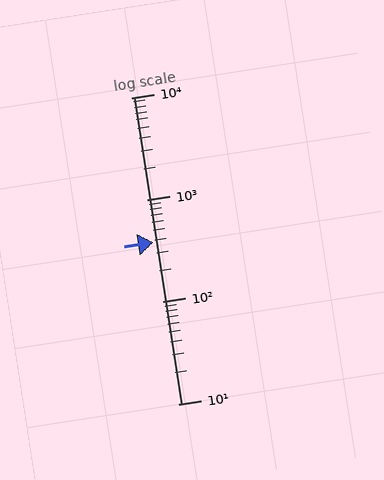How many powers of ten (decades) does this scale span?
The scale spans 3 decades, from 10 to 10000.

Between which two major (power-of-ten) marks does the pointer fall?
The pointer is between 100 and 1000.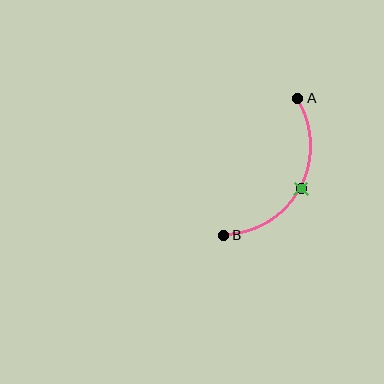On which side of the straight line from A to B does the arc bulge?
The arc bulges to the right of the straight line connecting A and B.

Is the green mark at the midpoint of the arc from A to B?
Yes. The green mark lies on the arc at equal arc-length from both A and B — it is the arc midpoint.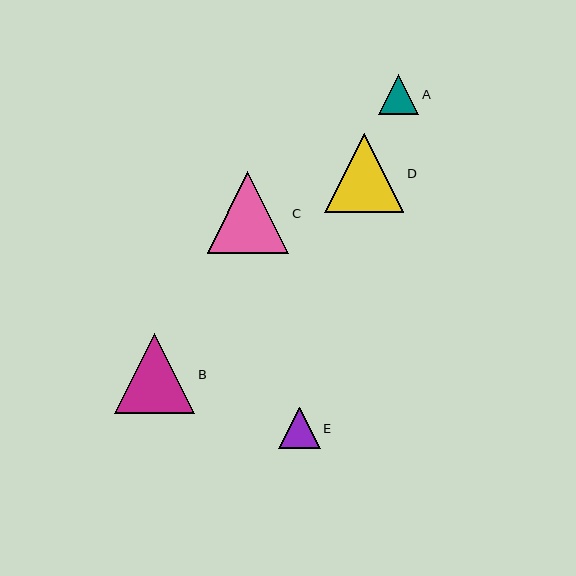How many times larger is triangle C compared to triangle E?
Triangle C is approximately 2.0 times the size of triangle E.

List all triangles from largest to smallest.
From largest to smallest: C, B, D, E, A.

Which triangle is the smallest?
Triangle A is the smallest with a size of approximately 40 pixels.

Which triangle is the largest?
Triangle C is the largest with a size of approximately 82 pixels.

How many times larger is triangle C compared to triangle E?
Triangle C is approximately 2.0 times the size of triangle E.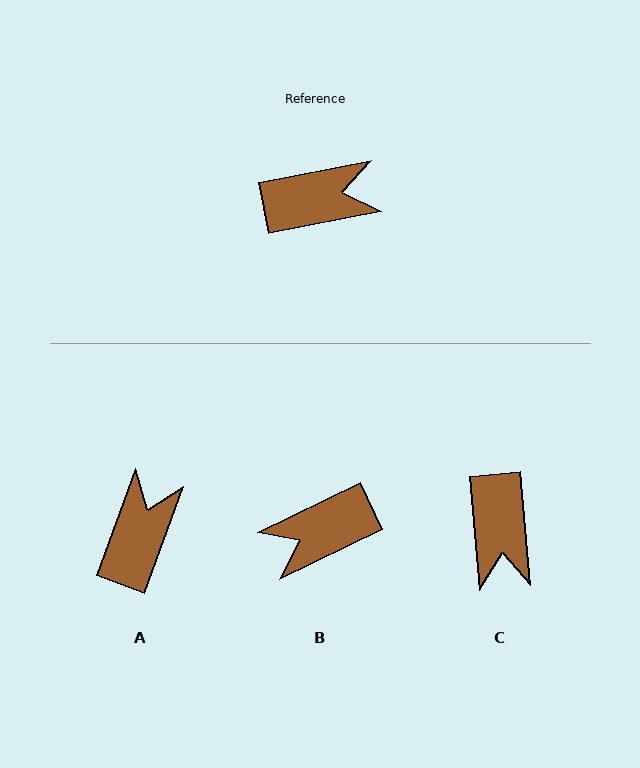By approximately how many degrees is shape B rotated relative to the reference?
Approximately 165 degrees clockwise.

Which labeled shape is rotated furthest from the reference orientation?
B, about 165 degrees away.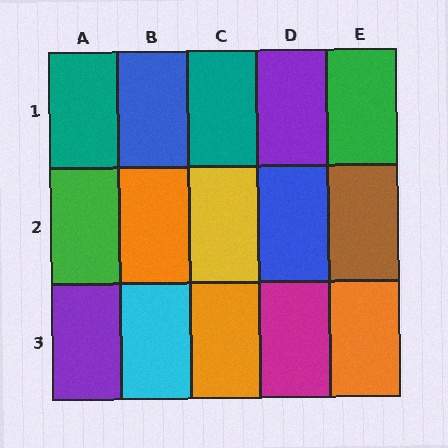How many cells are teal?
2 cells are teal.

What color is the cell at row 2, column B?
Orange.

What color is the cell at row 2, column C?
Yellow.